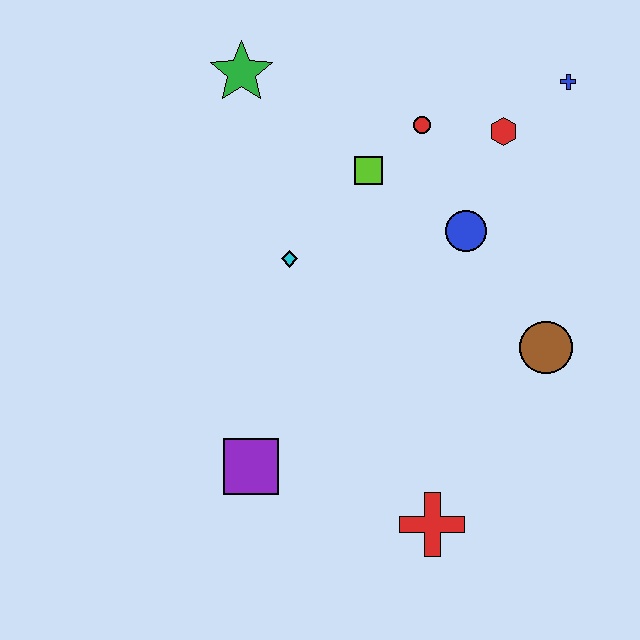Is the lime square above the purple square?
Yes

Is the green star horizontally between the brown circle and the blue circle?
No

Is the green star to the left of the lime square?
Yes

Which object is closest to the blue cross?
The red hexagon is closest to the blue cross.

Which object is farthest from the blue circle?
The purple square is farthest from the blue circle.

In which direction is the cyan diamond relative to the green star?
The cyan diamond is below the green star.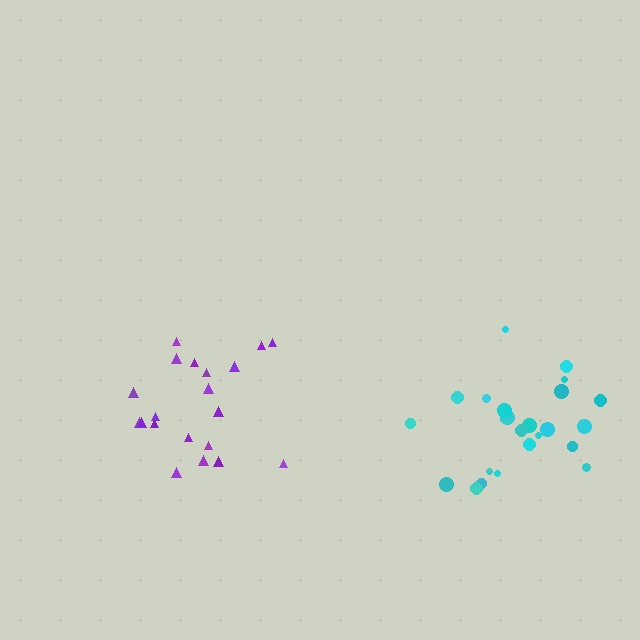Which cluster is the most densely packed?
Cyan.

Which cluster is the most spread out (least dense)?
Purple.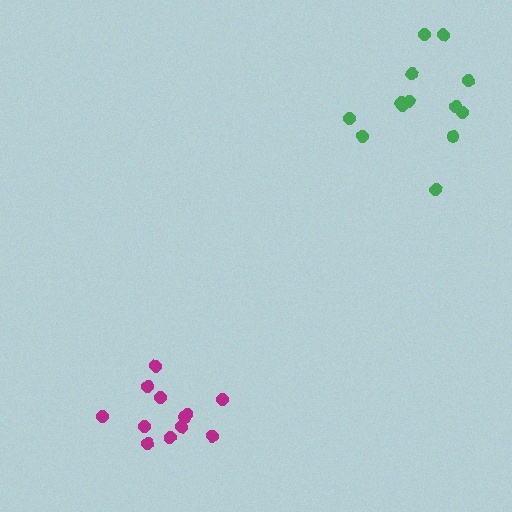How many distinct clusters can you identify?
There are 2 distinct clusters.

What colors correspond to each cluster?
The clusters are colored: magenta, green.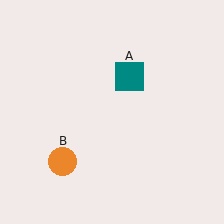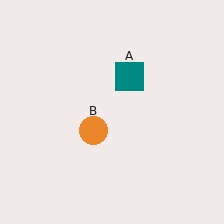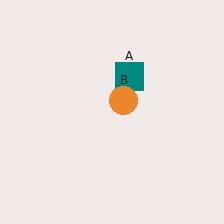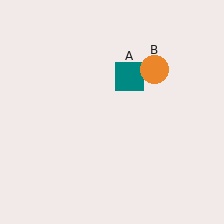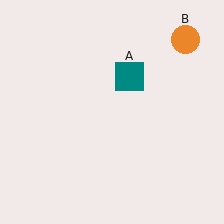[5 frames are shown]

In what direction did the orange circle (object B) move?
The orange circle (object B) moved up and to the right.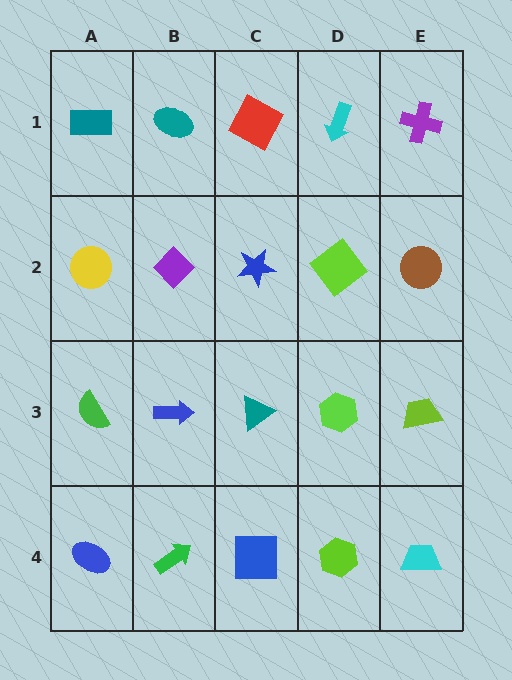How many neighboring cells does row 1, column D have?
3.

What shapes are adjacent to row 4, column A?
A green semicircle (row 3, column A), a green arrow (row 4, column B).